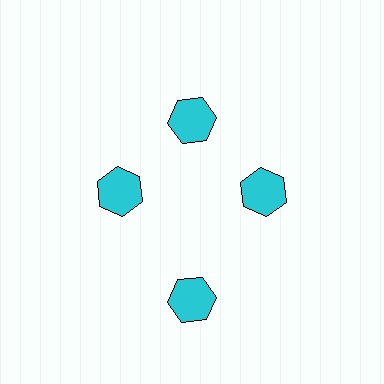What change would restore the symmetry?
The symmetry would be restored by moving it inward, back onto the ring so that all 4 hexagons sit at equal angles and equal distance from the center.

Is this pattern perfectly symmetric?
No. The 4 cyan hexagons are arranged in a ring, but one element near the 6 o'clock position is pushed outward from the center, breaking the 4-fold rotational symmetry.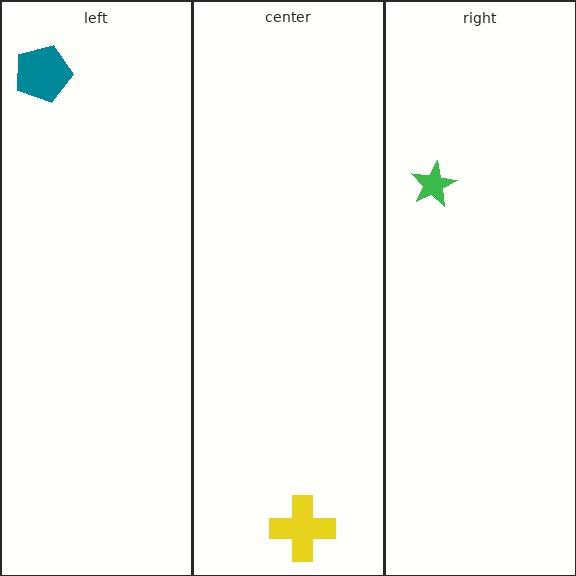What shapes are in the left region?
The teal pentagon.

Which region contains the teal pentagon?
The left region.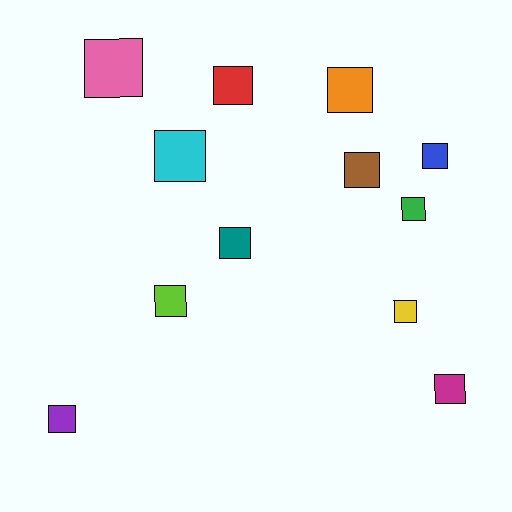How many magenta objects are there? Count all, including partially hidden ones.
There is 1 magenta object.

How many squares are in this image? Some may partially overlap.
There are 12 squares.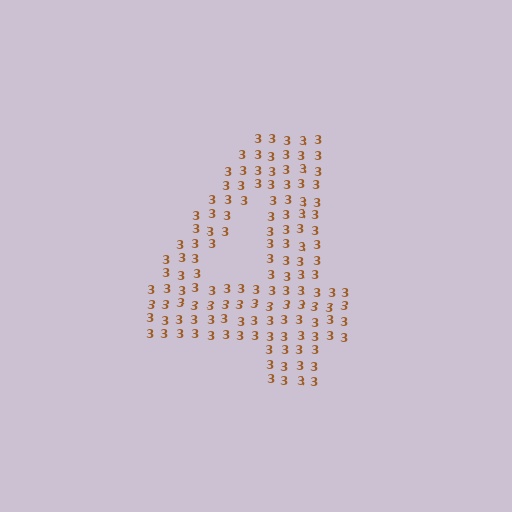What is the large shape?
The large shape is the digit 4.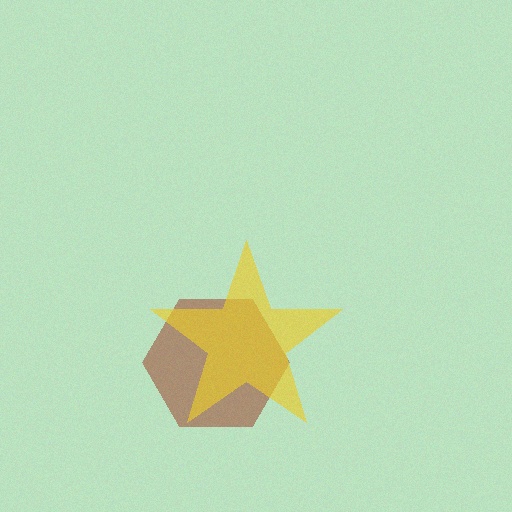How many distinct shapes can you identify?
There are 2 distinct shapes: a brown hexagon, a yellow star.